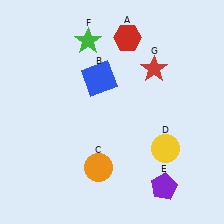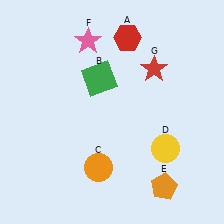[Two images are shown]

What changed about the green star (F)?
In Image 1, F is green. In Image 2, it changed to pink.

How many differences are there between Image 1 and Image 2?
There are 3 differences between the two images.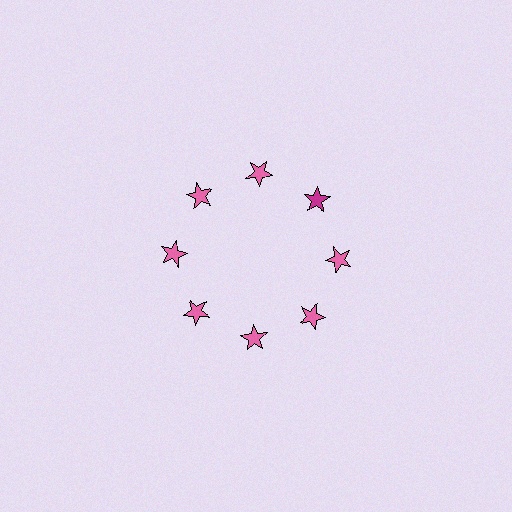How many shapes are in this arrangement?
There are 8 shapes arranged in a ring pattern.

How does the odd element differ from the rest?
It has a different color: magenta instead of pink.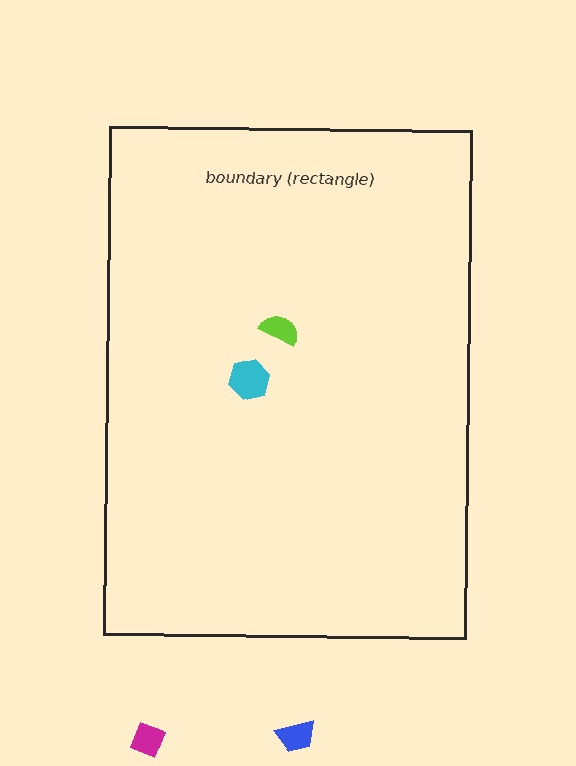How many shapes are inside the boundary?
2 inside, 2 outside.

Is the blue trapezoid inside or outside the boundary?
Outside.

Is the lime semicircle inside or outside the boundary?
Inside.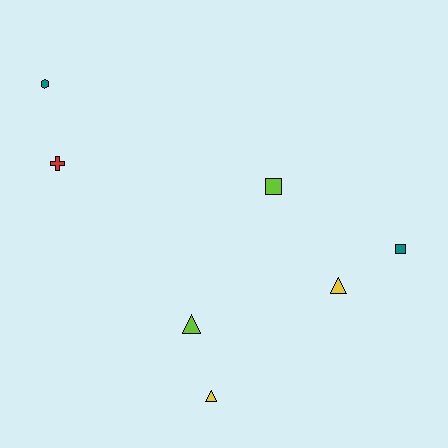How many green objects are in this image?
There are no green objects.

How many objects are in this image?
There are 7 objects.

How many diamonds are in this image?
There are no diamonds.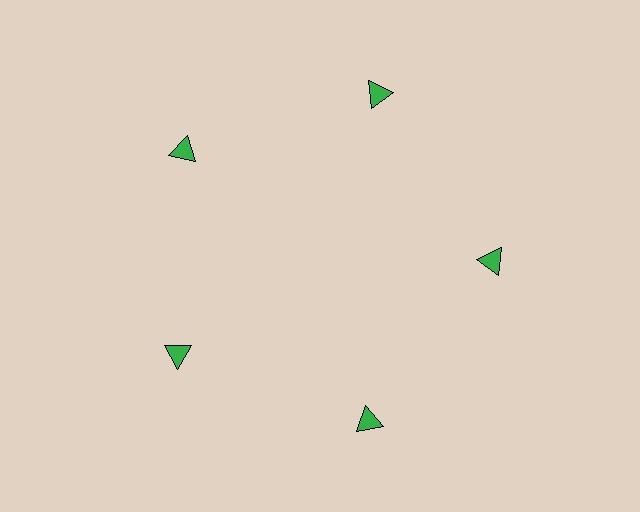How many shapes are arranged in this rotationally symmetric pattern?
There are 5 shapes, arranged in 5 groups of 1.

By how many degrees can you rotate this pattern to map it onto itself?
The pattern maps onto itself every 72 degrees of rotation.